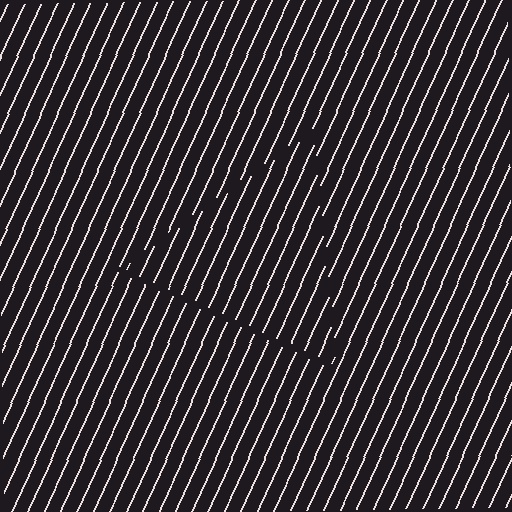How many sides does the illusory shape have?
3 sides — the line-ends trace a triangle.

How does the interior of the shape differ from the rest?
The interior of the shape contains the same grating, shifted by half a period — the contour is defined by the phase discontinuity where line-ends from the inner and outer gratings abut.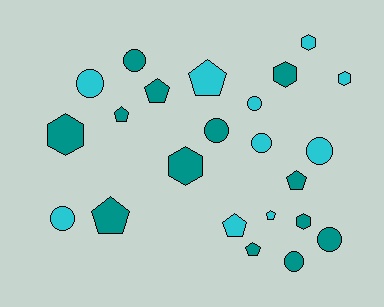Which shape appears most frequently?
Circle, with 9 objects.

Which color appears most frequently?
Teal, with 13 objects.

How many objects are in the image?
There are 23 objects.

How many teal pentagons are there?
There are 5 teal pentagons.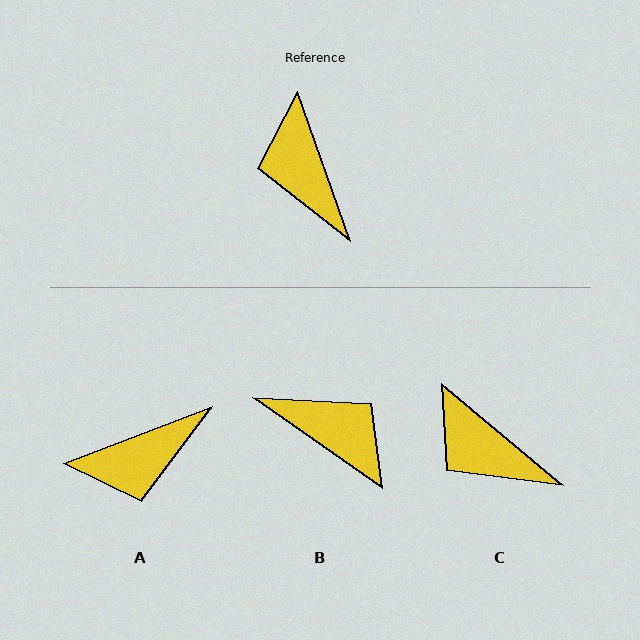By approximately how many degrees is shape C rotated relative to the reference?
Approximately 31 degrees counter-clockwise.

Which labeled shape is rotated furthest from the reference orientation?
B, about 145 degrees away.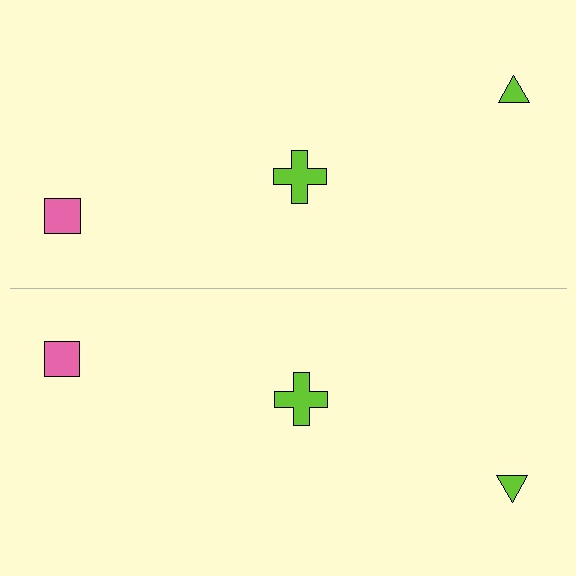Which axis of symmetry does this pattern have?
The pattern has a horizontal axis of symmetry running through the center of the image.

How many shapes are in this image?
There are 6 shapes in this image.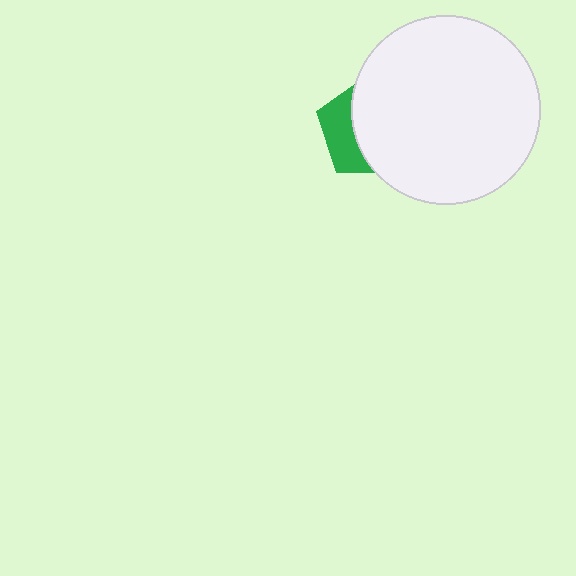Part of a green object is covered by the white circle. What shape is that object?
It is a pentagon.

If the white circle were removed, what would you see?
You would see the complete green pentagon.